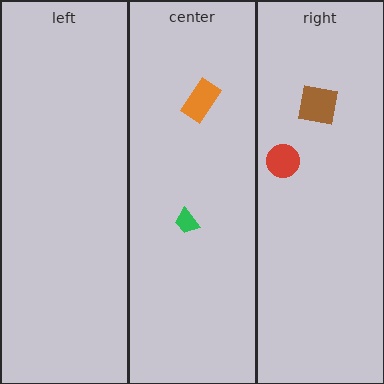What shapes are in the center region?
The green trapezoid, the orange rectangle.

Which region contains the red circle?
The right region.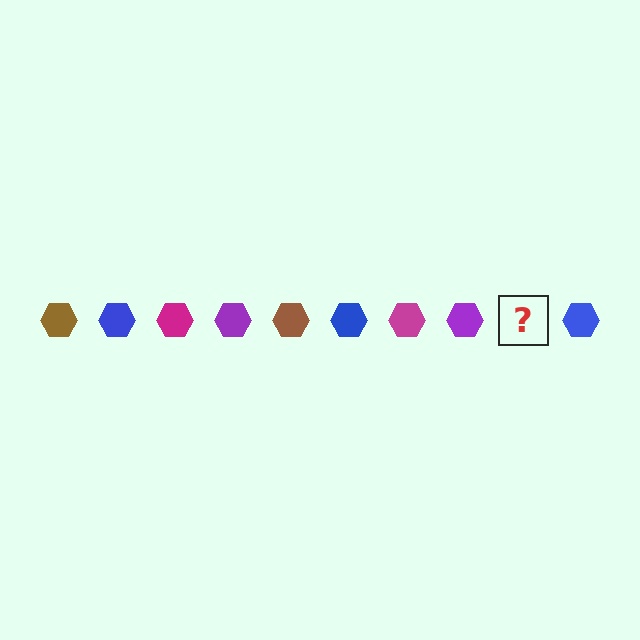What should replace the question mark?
The question mark should be replaced with a brown hexagon.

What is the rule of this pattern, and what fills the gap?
The rule is that the pattern cycles through brown, blue, magenta, purple hexagons. The gap should be filled with a brown hexagon.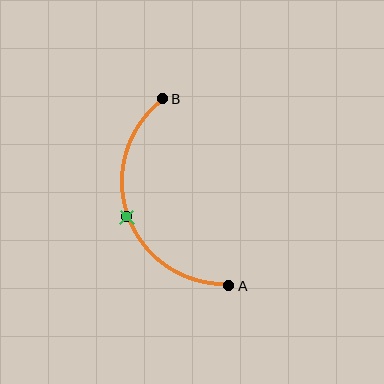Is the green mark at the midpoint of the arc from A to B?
Yes. The green mark lies on the arc at equal arc-length from both A and B — it is the arc midpoint.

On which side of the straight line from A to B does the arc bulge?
The arc bulges to the left of the straight line connecting A and B.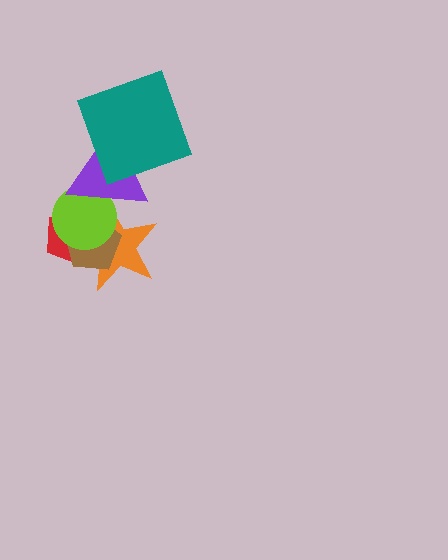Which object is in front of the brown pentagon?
The lime circle is in front of the brown pentagon.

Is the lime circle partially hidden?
Yes, it is partially covered by another shape.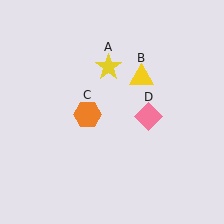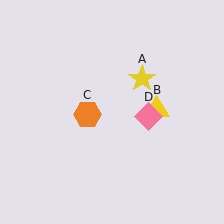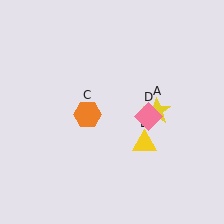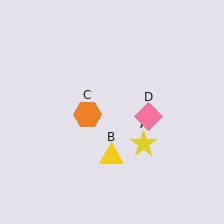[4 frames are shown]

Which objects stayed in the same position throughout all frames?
Orange hexagon (object C) and pink diamond (object D) remained stationary.